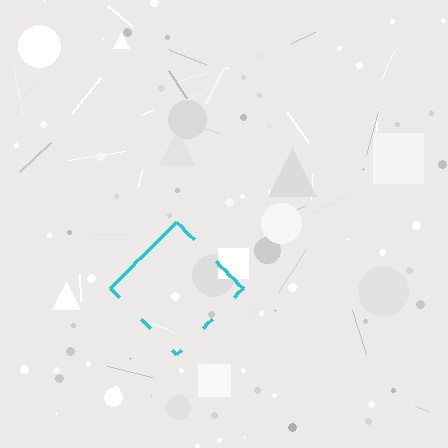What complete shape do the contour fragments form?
The contour fragments form a diamond.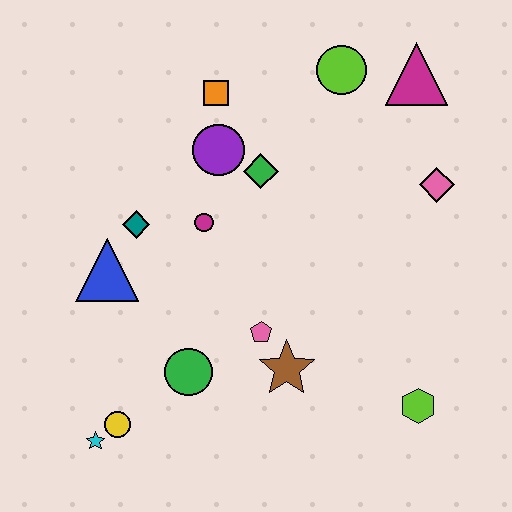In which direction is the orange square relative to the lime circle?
The orange square is to the left of the lime circle.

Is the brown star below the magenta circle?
Yes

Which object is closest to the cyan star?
The yellow circle is closest to the cyan star.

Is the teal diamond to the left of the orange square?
Yes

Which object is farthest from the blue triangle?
The magenta triangle is farthest from the blue triangle.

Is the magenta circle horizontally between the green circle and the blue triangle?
No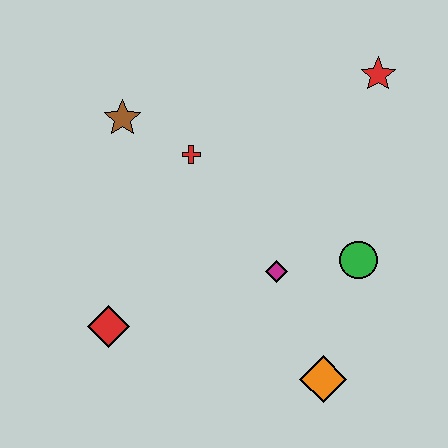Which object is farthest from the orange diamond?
The brown star is farthest from the orange diamond.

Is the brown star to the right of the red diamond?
Yes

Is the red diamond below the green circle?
Yes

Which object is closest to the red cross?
The brown star is closest to the red cross.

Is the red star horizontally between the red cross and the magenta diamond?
No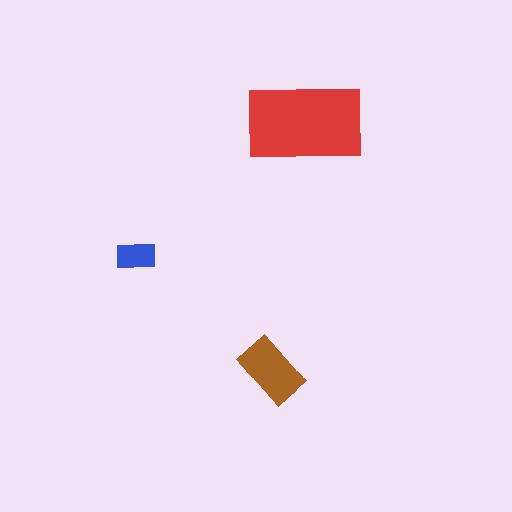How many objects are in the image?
There are 3 objects in the image.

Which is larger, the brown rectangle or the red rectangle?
The red one.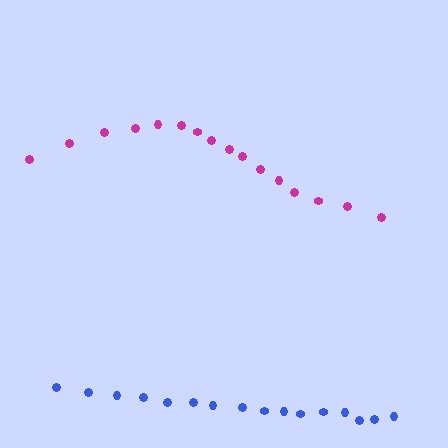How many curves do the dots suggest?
There are 2 distinct paths.